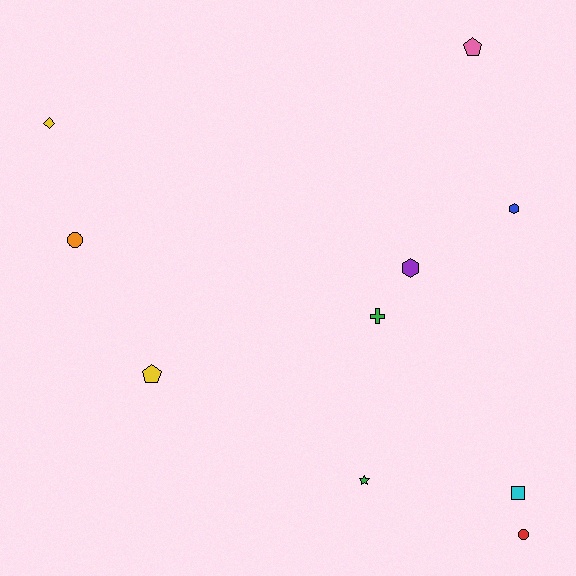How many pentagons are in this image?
There are 2 pentagons.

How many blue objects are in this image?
There is 1 blue object.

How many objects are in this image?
There are 10 objects.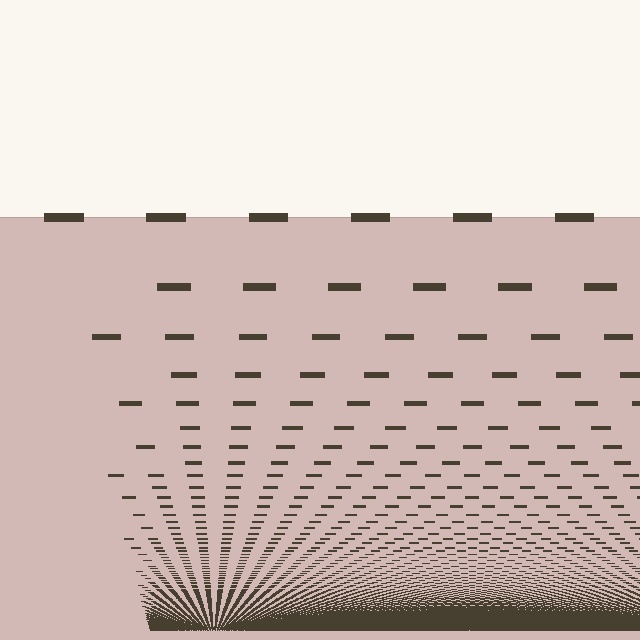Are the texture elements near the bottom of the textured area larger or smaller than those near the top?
Smaller. The gradient is inverted — elements near the bottom are smaller and denser.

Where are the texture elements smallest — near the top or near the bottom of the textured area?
Near the bottom.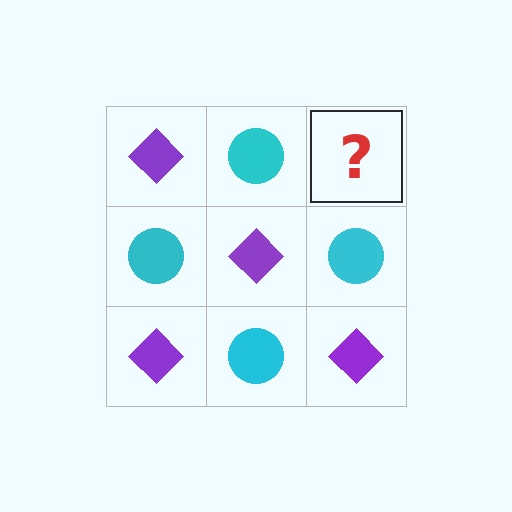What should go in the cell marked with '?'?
The missing cell should contain a purple diamond.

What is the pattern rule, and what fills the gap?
The rule is that it alternates purple diamond and cyan circle in a checkerboard pattern. The gap should be filled with a purple diamond.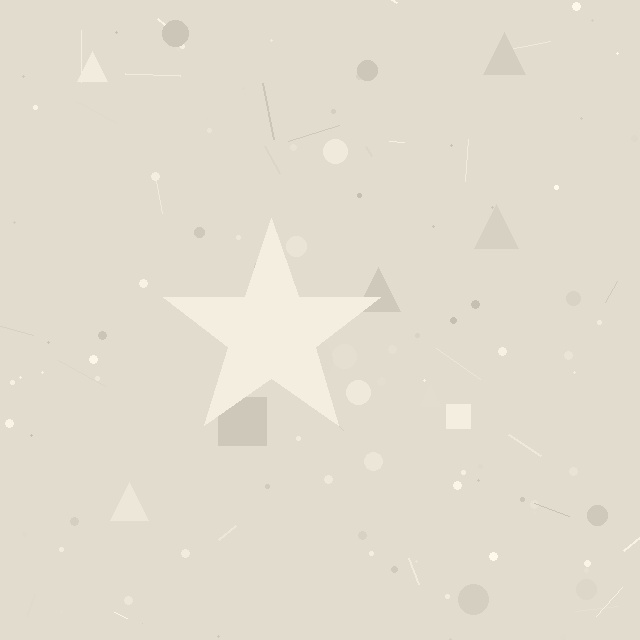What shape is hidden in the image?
A star is hidden in the image.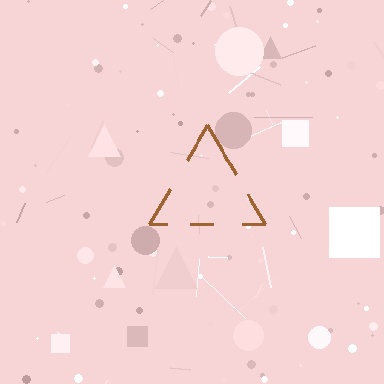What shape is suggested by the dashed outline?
The dashed outline suggests a triangle.